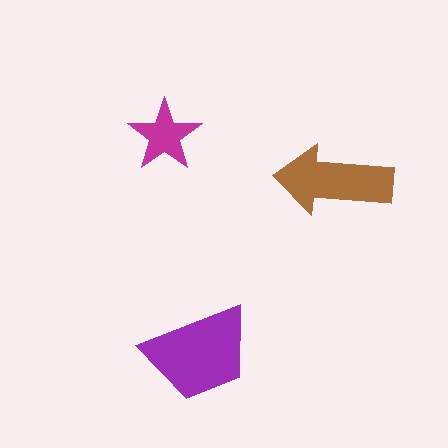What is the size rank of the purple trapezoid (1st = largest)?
1st.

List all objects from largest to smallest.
The purple trapezoid, the brown arrow, the magenta star.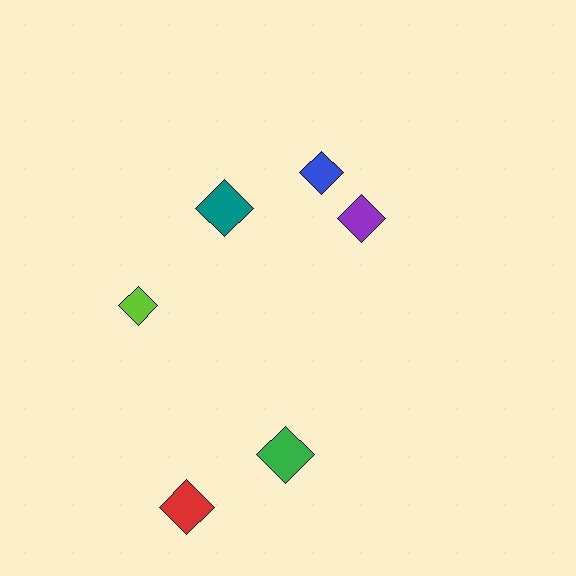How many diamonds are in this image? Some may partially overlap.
There are 6 diamonds.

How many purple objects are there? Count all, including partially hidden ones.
There is 1 purple object.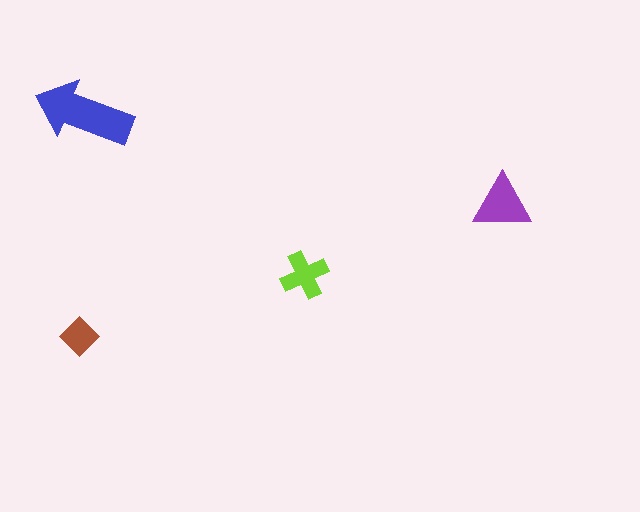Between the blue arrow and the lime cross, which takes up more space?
The blue arrow.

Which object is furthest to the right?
The purple triangle is rightmost.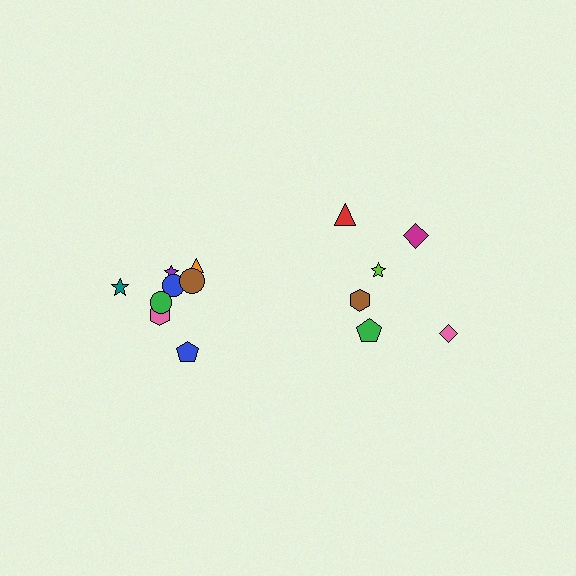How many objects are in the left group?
There are 8 objects.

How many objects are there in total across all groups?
There are 14 objects.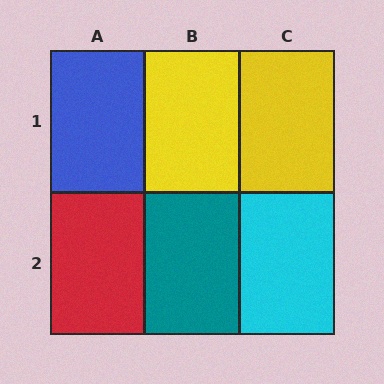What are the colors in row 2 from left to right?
Red, teal, cyan.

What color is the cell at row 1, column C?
Yellow.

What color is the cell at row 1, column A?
Blue.